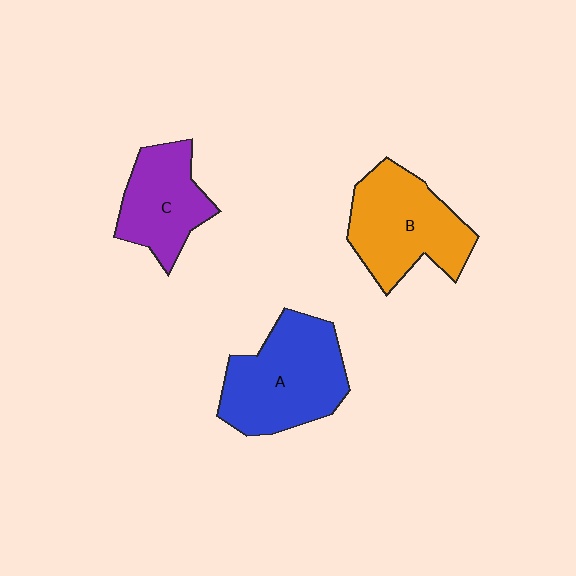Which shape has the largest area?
Shape A (blue).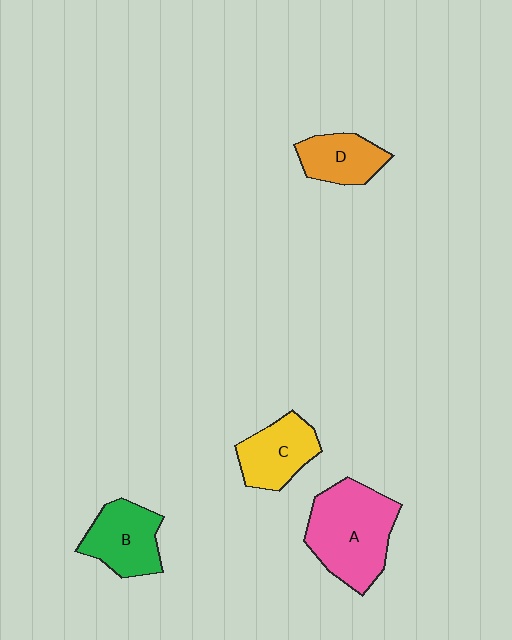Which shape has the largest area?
Shape A (pink).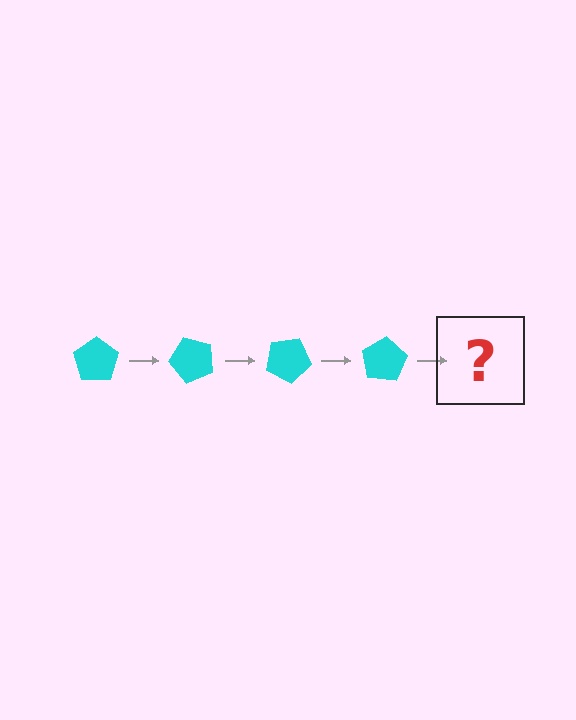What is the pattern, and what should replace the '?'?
The pattern is that the pentagon rotates 50 degrees each step. The '?' should be a cyan pentagon rotated 200 degrees.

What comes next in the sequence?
The next element should be a cyan pentagon rotated 200 degrees.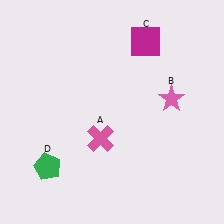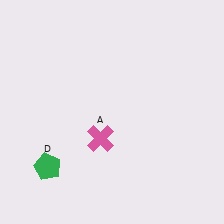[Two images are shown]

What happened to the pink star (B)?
The pink star (B) was removed in Image 2. It was in the top-right area of Image 1.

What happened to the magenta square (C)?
The magenta square (C) was removed in Image 2. It was in the top-right area of Image 1.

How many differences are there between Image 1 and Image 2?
There are 2 differences between the two images.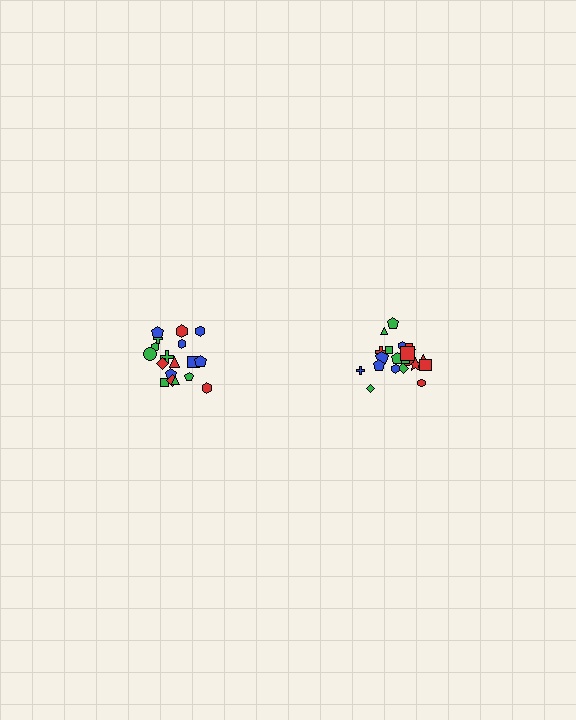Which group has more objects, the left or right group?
The right group.